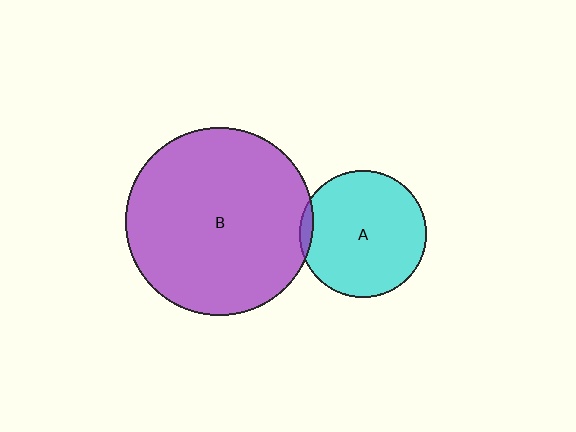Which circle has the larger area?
Circle B (purple).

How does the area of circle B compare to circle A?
Approximately 2.2 times.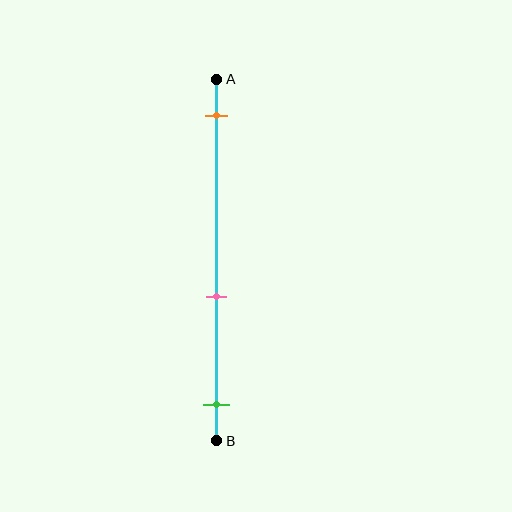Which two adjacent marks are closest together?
The pink and green marks are the closest adjacent pair.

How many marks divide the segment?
There are 3 marks dividing the segment.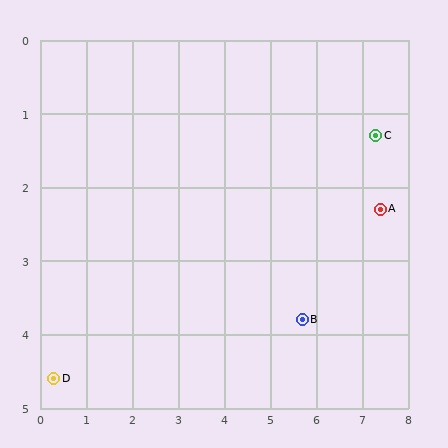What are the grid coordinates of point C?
Point C is at approximately (7.3, 1.3).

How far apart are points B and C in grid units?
Points B and C are about 3.0 grid units apart.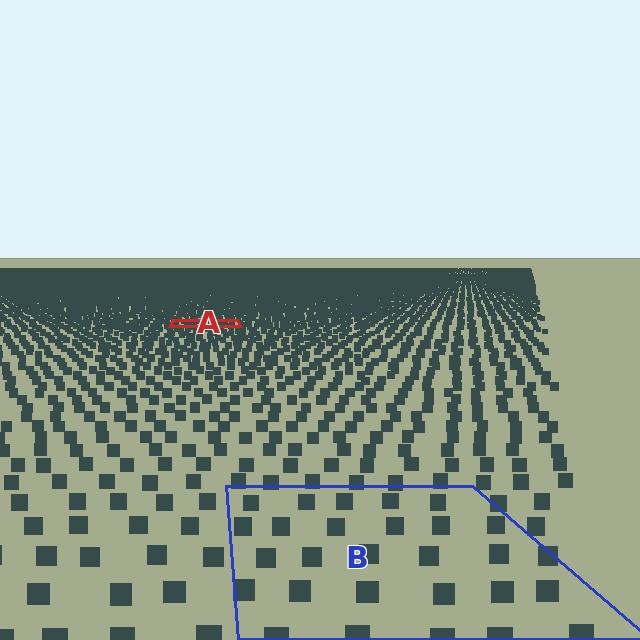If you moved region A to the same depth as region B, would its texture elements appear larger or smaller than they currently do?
They would appear larger. At a closer depth, the same texture elements are projected at a bigger on-screen size.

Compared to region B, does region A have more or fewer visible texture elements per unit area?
Region A has more texture elements per unit area — they are packed more densely because it is farther away.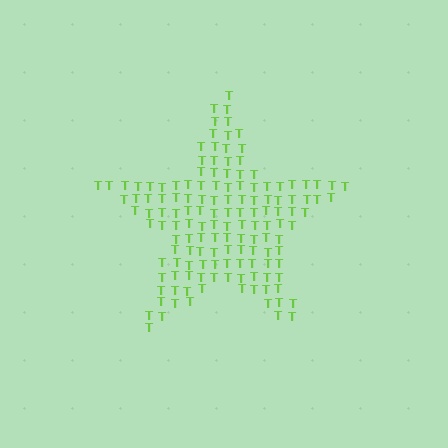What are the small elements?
The small elements are letter T's.